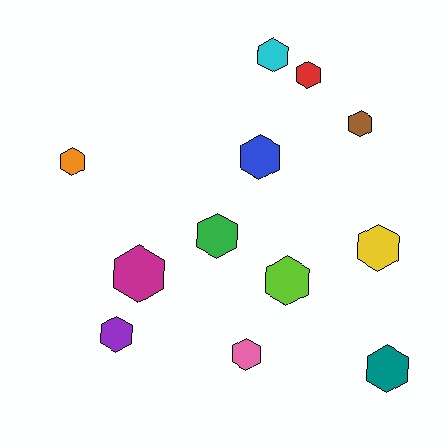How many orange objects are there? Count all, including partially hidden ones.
There is 1 orange object.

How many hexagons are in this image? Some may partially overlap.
There are 12 hexagons.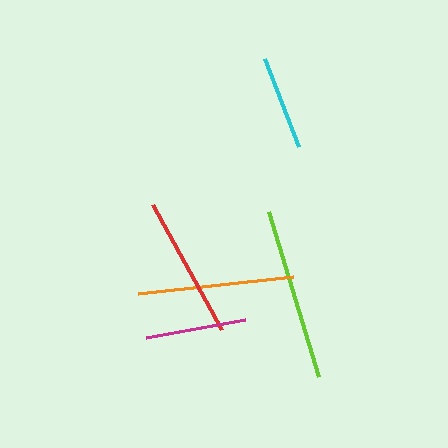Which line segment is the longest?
The lime line is the longest at approximately 172 pixels.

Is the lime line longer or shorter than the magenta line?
The lime line is longer than the magenta line.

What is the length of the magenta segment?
The magenta segment is approximately 101 pixels long.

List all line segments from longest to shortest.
From longest to shortest: lime, orange, red, magenta, cyan.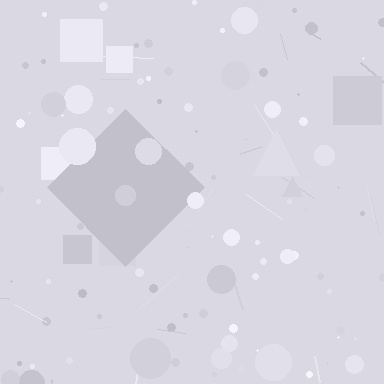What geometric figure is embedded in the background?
A diamond is embedded in the background.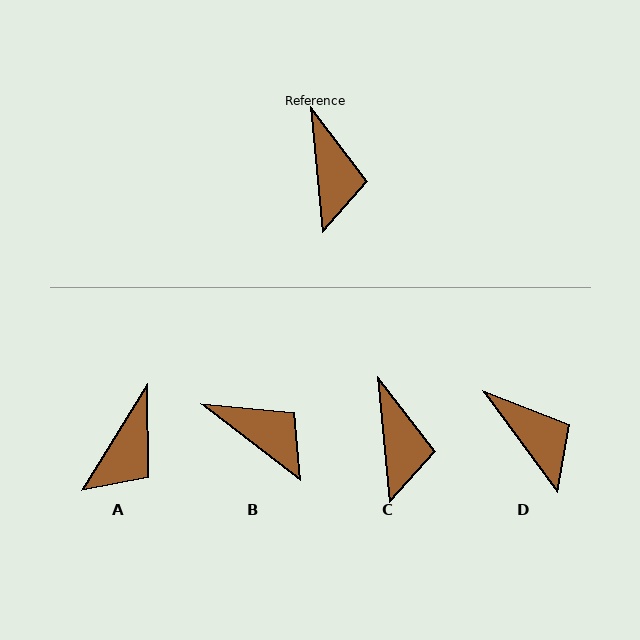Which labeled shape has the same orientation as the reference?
C.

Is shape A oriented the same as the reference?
No, it is off by about 37 degrees.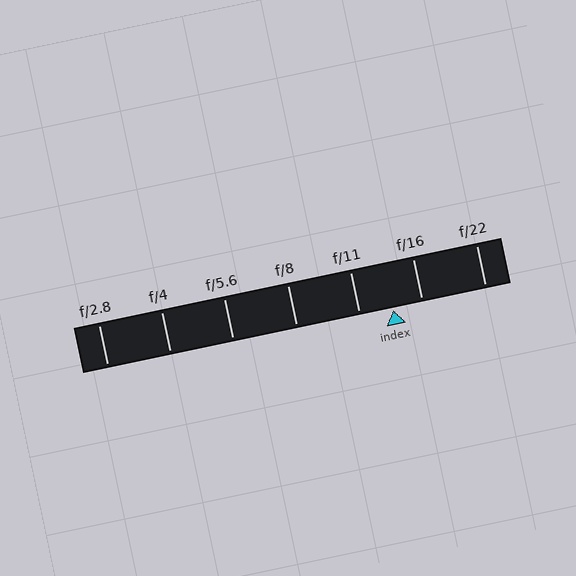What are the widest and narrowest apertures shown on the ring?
The widest aperture shown is f/2.8 and the narrowest is f/22.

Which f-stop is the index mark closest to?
The index mark is closest to f/16.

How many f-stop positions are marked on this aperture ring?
There are 7 f-stop positions marked.